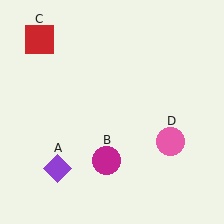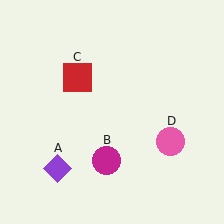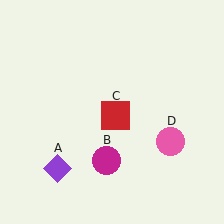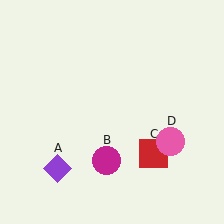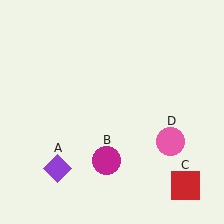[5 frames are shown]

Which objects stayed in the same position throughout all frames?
Purple diamond (object A) and magenta circle (object B) and pink circle (object D) remained stationary.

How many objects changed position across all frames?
1 object changed position: red square (object C).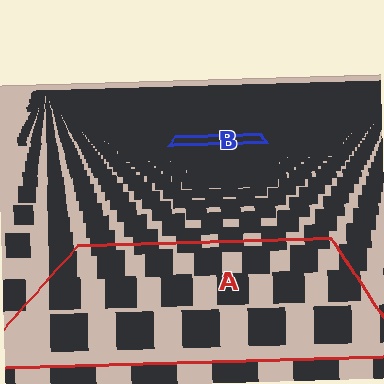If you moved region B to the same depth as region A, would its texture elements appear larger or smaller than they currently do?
They would appear larger. At a closer depth, the same texture elements are projected at a bigger on-screen size.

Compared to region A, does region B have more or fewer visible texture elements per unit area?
Region B has more texture elements per unit area — they are packed more densely because it is farther away.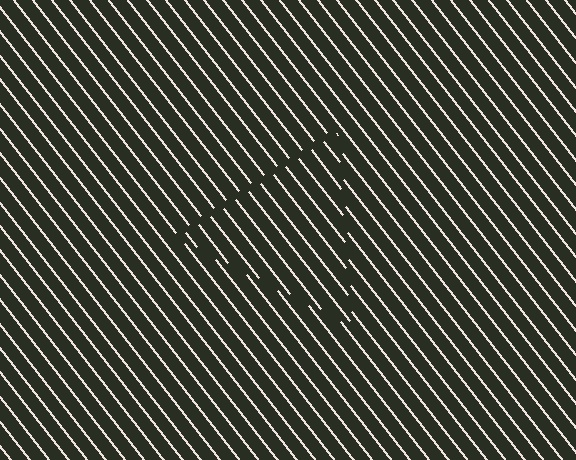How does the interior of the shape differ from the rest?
The interior of the shape contains the same grating, shifted by half a period — the contour is defined by the phase discontinuity where line-ends from the inner and outer gratings abut.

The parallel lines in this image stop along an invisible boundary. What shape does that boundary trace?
An illusory triangle. The interior of the shape contains the same grating, shifted by half a period — the contour is defined by the phase discontinuity where line-ends from the inner and outer gratings abut.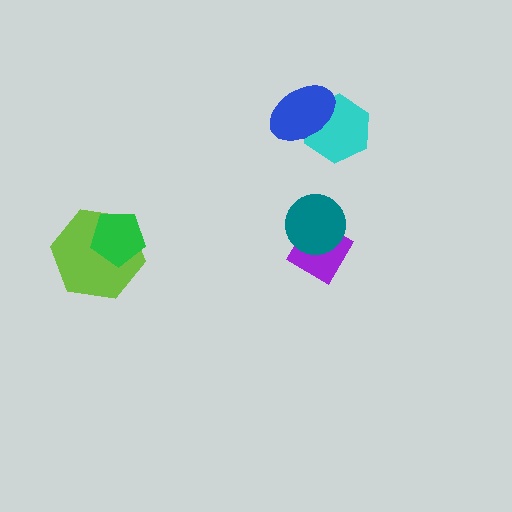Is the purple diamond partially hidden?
Yes, it is partially covered by another shape.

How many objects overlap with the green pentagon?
1 object overlaps with the green pentagon.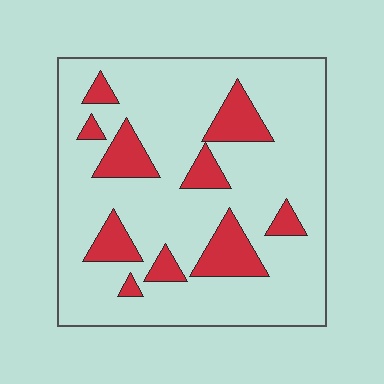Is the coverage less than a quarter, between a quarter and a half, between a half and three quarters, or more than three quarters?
Less than a quarter.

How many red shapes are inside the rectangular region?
10.